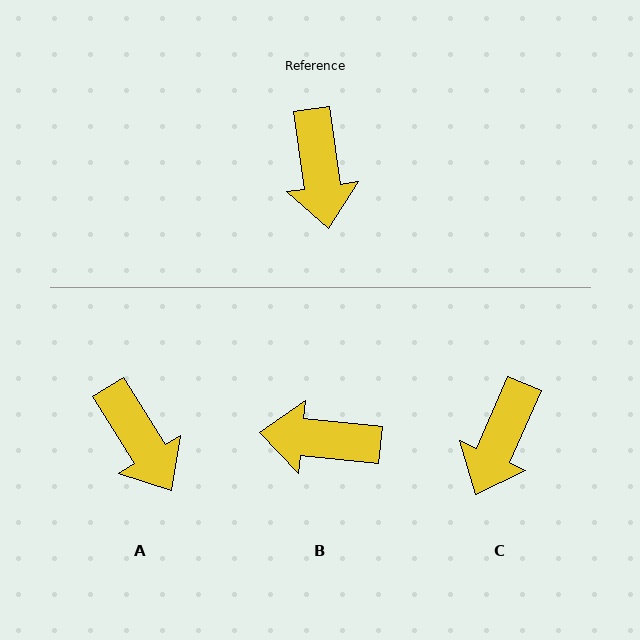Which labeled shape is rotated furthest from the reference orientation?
B, about 104 degrees away.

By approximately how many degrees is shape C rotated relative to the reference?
Approximately 32 degrees clockwise.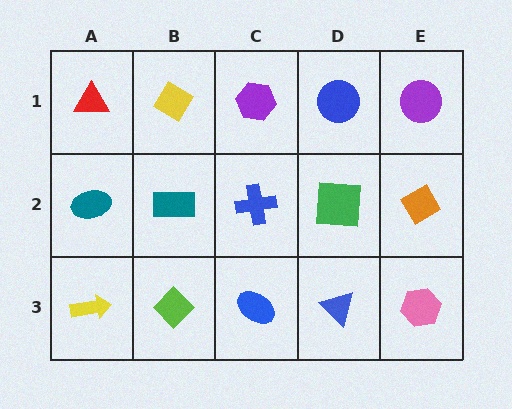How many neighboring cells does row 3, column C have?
3.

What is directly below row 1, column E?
An orange diamond.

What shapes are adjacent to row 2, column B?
A yellow diamond (row 1, column B), a lime diamond (row 3, column B), a teal ellipse (row 2, column A), a blue cross (row 2, column C).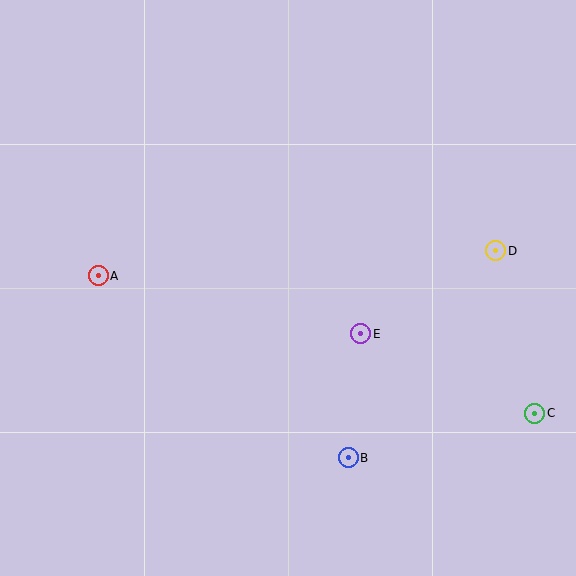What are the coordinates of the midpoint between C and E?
The midpoint between C and E is at (448, 373).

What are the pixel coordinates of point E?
Point E is at (360, 334).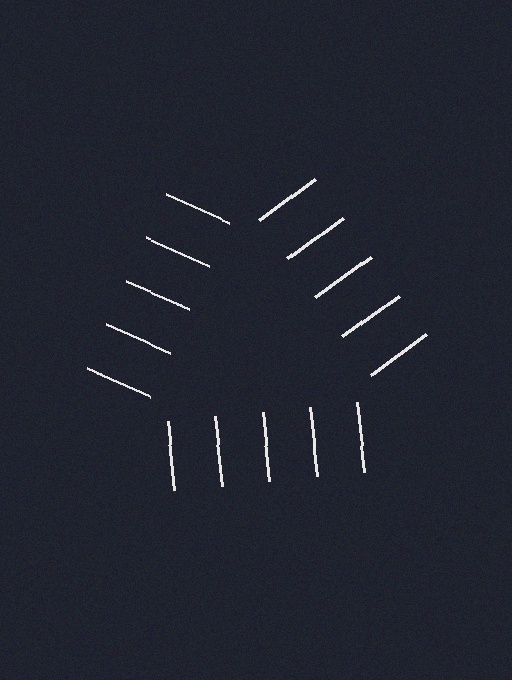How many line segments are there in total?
15 — 5 along each of the 3 edges.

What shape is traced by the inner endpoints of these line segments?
An illusory triangle — the line segments terminate on its edges but no continuous stroke is drawn.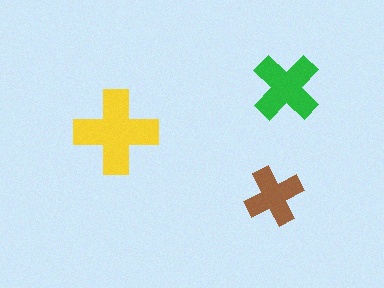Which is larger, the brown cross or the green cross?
The green one.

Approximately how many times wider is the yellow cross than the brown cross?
About 1.5 times wider.